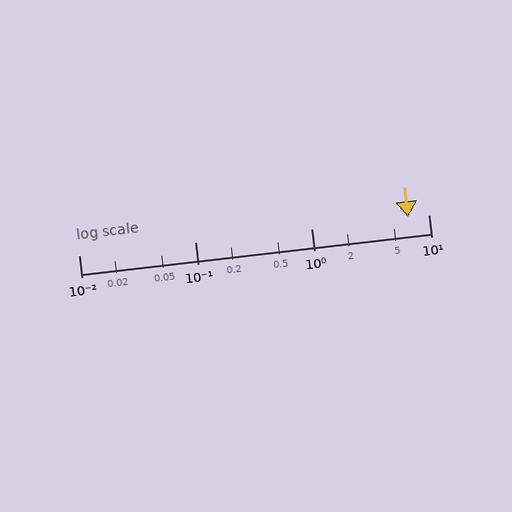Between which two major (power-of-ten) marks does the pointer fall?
The pointer is between 1 and 10.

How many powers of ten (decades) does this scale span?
The scale spans 3 decades, from 0.01 to 10.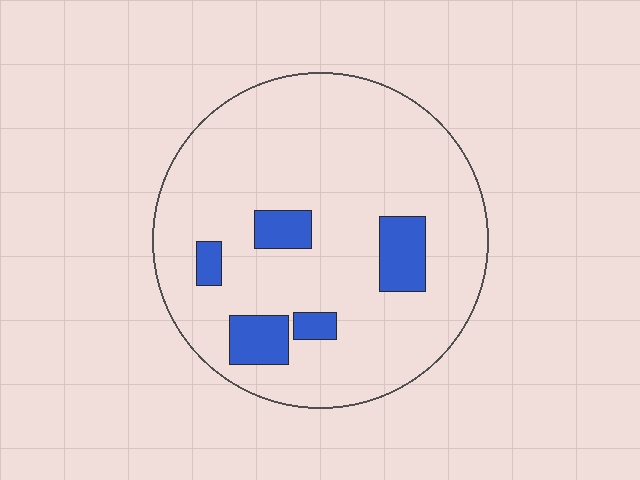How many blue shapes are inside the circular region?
5.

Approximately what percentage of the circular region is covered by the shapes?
Approximately 15%.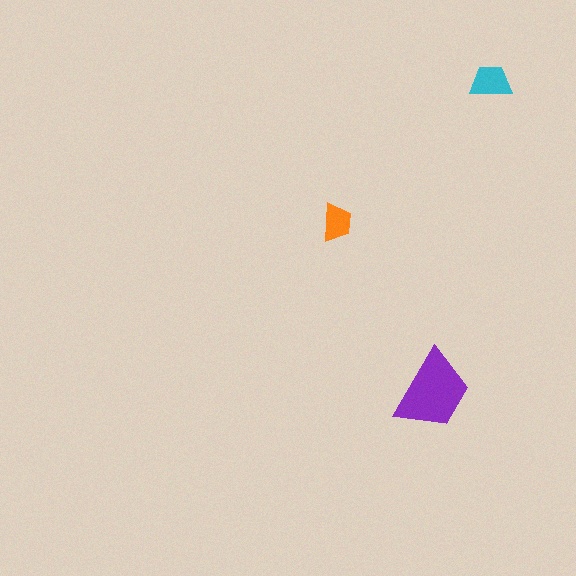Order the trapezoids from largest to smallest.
the purple one, the cyan one, the orange one.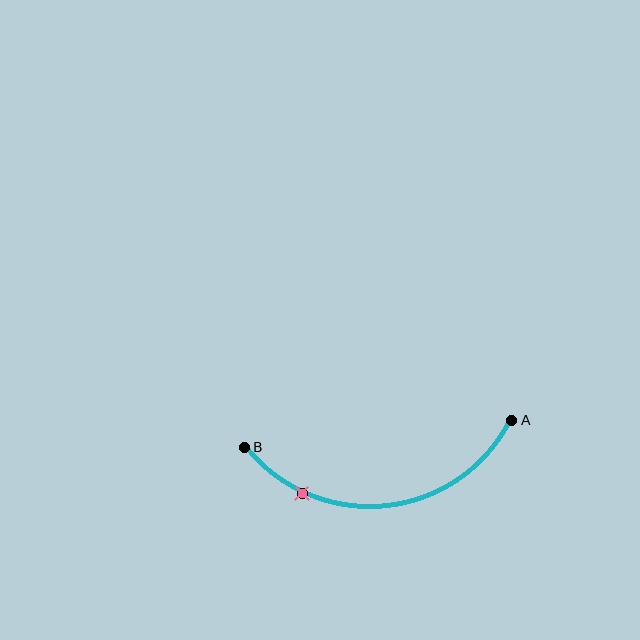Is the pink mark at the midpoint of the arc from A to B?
No. The pink mark lies on the arc but is closer to endpoint B. The arc midpoint would be at the point on the curve equidistant along the arc from both A and B.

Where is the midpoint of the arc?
The arc midpoint is the point on the curve farthest from the straight line joining A and B. It sits below that line.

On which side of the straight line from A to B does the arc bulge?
The arc bulges below the straight line connecting A and B.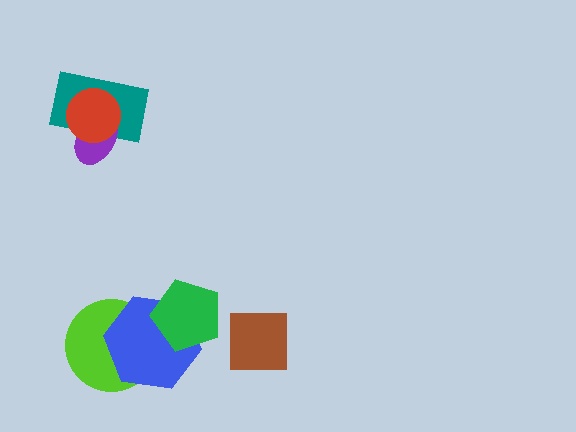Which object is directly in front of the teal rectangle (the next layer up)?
The purple ellipse is directly in front of the teal rectangle.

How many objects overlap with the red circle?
2 objects overlap with the red circle.